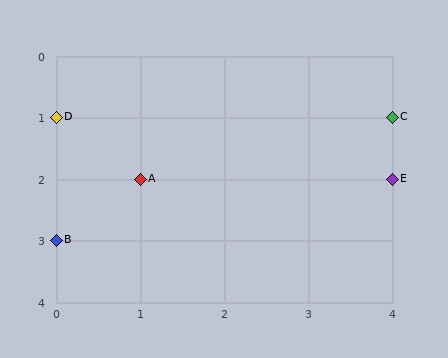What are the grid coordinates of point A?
Point A is at grid coordinates (1, 2).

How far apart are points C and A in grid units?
Points C and A are 3 columns and 1 row apart (about 3.2 grid units diagonally).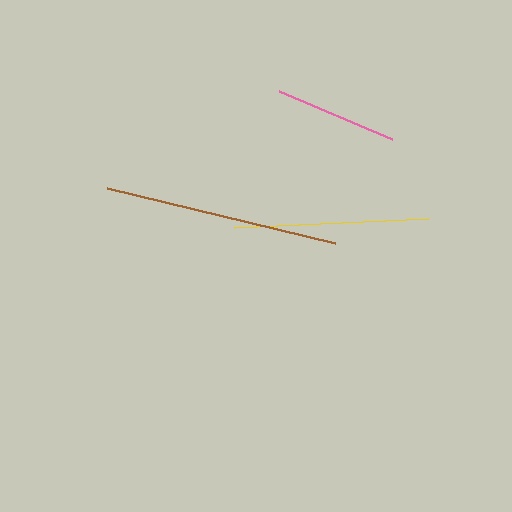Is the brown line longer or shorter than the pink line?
The brown line is longer than the pink line.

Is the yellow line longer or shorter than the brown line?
The brown line is longer than the yellow line.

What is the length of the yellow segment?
The yellow segment is approximately 194 pixels long.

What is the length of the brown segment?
The brown segment is approximately 234 pixels long.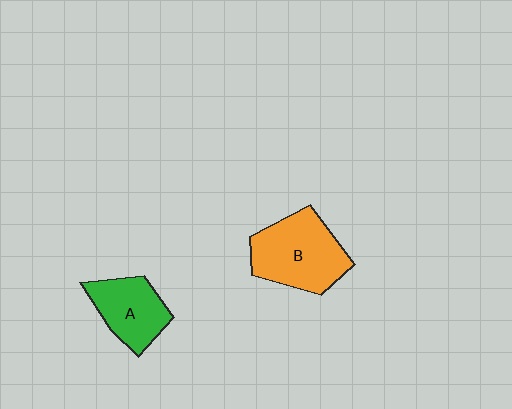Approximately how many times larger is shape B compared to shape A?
Approximately 1.4 times.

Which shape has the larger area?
Shape B (orange).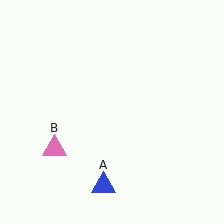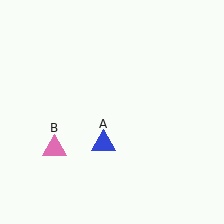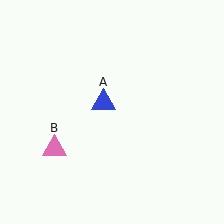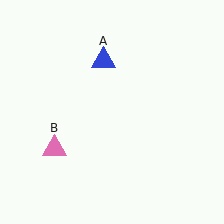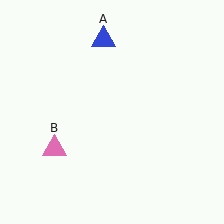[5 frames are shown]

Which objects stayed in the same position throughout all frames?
Pink triangle (object B) remained stationary.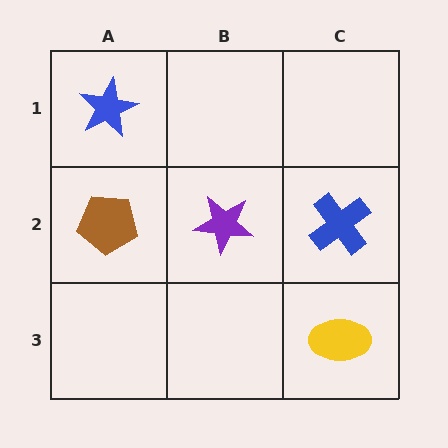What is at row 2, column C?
A blue cross.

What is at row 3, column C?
A yellow ellipse.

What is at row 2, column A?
A brown pentagon.